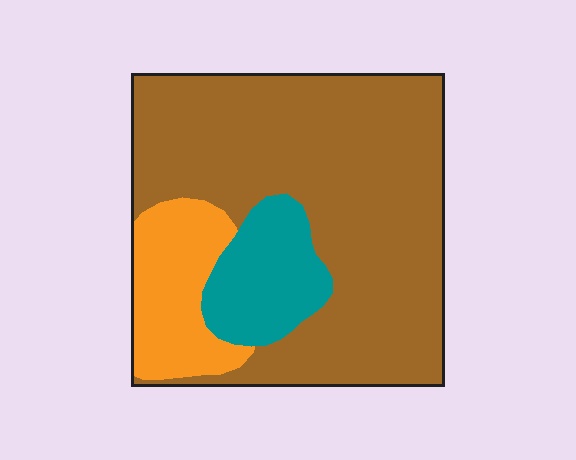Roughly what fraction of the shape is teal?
Teal takes up less than a sixth of the shape.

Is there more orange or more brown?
Brown.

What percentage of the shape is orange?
Orange covers about 15% of the shape.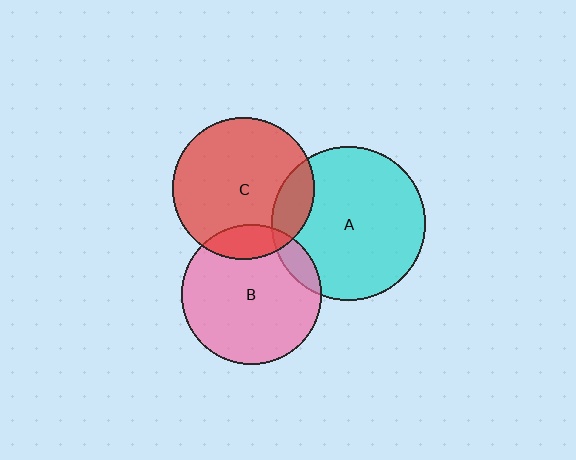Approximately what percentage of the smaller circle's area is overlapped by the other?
Approximately 15%.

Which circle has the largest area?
Circle A (cyan).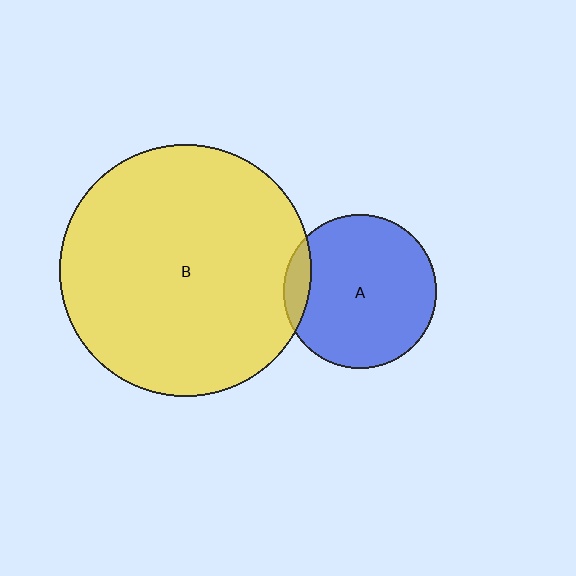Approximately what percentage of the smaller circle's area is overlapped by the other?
Approximately 10%.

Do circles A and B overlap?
Yes.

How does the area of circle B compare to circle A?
Approximately 2.7 times.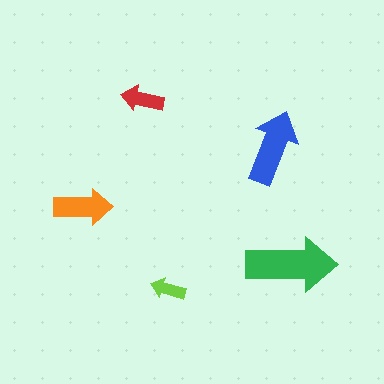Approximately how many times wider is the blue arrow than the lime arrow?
About 2 times wider.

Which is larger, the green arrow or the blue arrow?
The green one.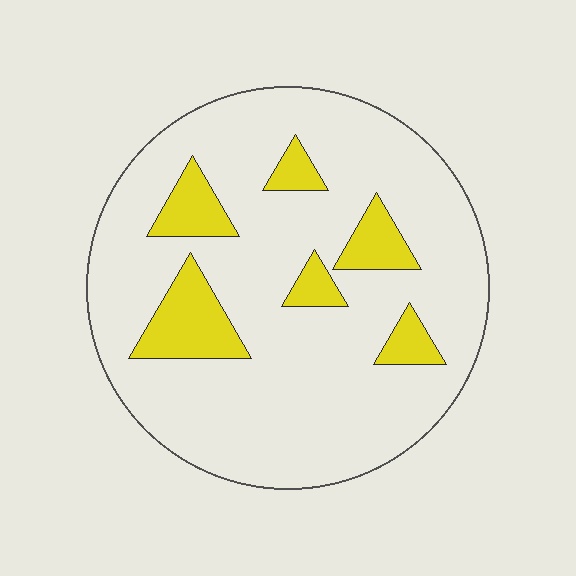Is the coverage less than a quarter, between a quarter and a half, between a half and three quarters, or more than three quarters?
Less than a quarter.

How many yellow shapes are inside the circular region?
6.